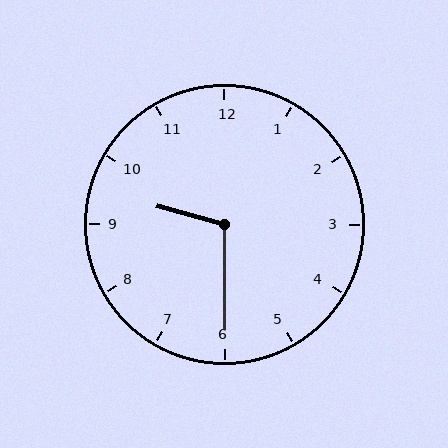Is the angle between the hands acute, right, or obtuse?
It is obtuse.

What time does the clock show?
9:30.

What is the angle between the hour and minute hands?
Approximately 105 degrees.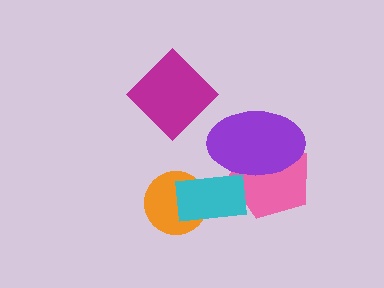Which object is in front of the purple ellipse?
The cyan rectangle is in front of the purple ellipse.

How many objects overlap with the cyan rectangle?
3 objects overlap with the cyan rectangle.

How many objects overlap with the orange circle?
1 object overlaps with the orange circle.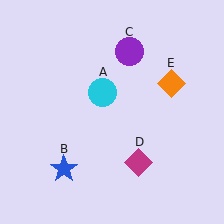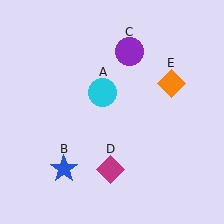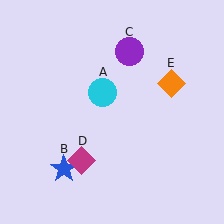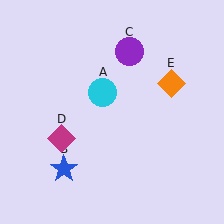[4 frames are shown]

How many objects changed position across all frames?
1 object changed position: magenta diamond (object D).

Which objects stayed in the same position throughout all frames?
Cyan circle (object A) and blue star (object B) and purple circle (object C) and orange diamond (object E) remained stationary.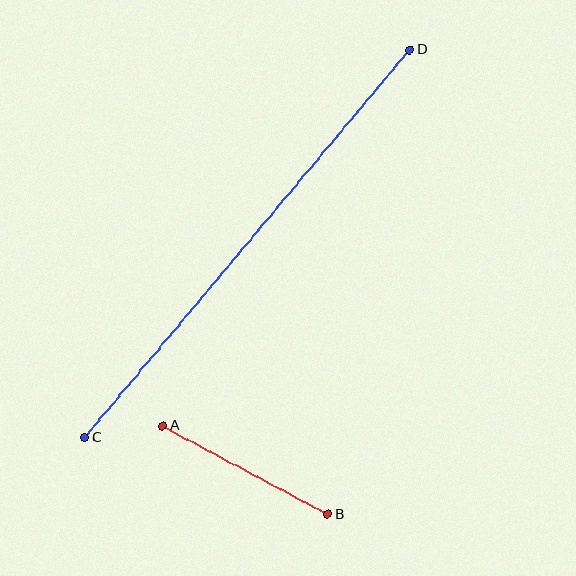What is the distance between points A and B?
The distance is approximately 187 pixels.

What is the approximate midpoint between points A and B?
The midpoint is at approximately (245, 470) pixels.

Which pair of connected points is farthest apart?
Points C and D are farthest apart.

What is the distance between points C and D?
The distance is approximately 506 pixels.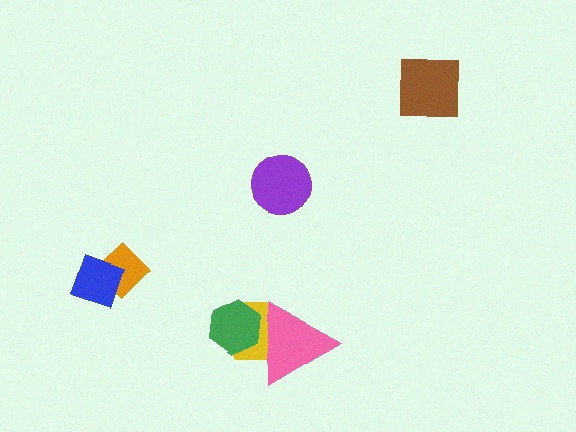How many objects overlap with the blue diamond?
1 object overlaps with the blue diamond.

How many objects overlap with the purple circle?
0 objects overlap with the purple circle.